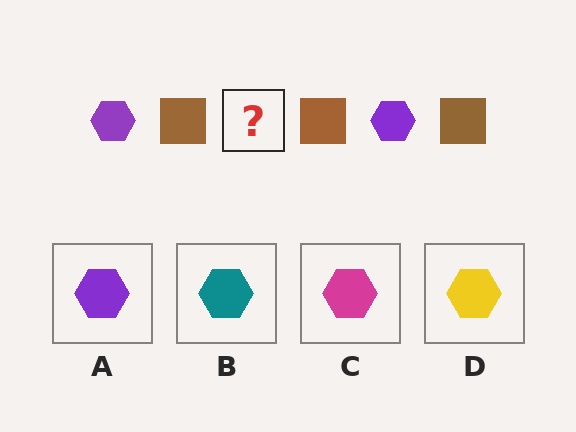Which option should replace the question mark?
Option A.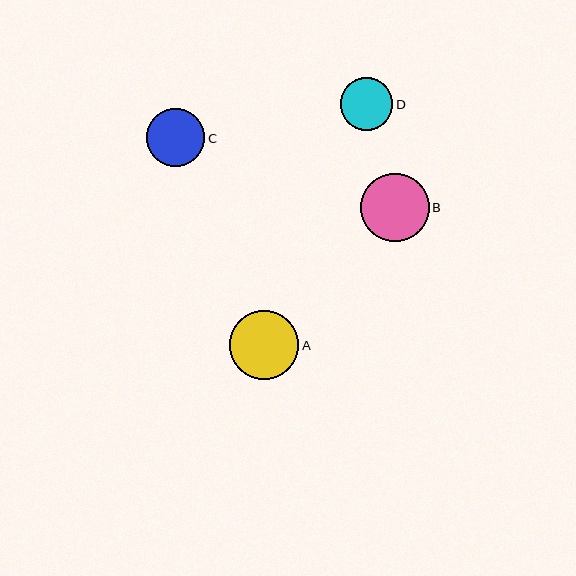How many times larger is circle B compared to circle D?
Circle B is approximately 1.3 times the size of circle D.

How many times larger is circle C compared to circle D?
Circle C is approximately 1.1 times the size of circle D.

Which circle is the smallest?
Circle D is the smallest with a size of approximately 53 pixels.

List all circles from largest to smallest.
From largest to smallest: A, B, C, D.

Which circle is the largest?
Circle A is the largest with a size of approximately 69 pixels.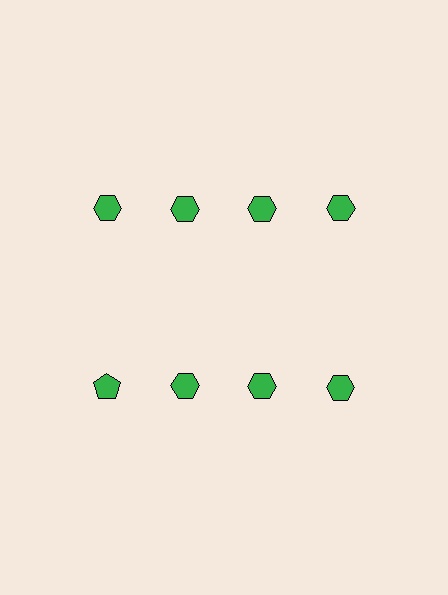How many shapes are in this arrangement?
There are 8 shapes arranged in a grid pattern.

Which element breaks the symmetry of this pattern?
The green pentagon in the second row, leftmost column breaks the symmetry. All other shapes are green hexagons.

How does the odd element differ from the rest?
It has a different shape: pentagon instead of hexagon.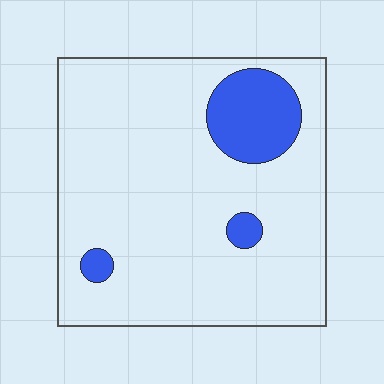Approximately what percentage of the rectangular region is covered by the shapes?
Approximately 15%.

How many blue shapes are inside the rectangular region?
3.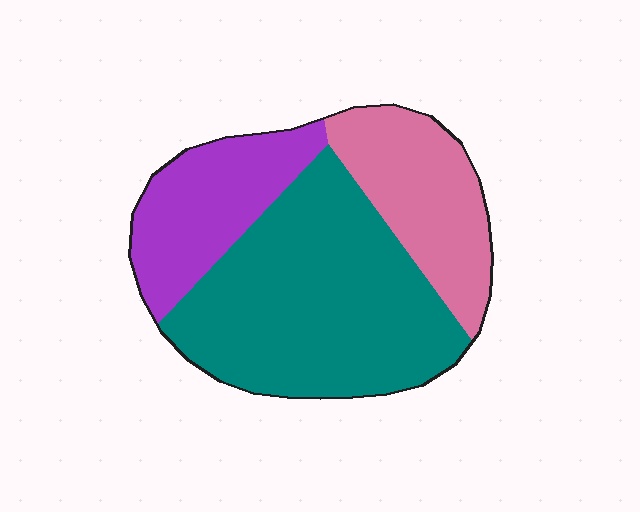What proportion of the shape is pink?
Pink takes up about one quarter (1/4) of the shape.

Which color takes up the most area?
Teal, at roughly 55%.